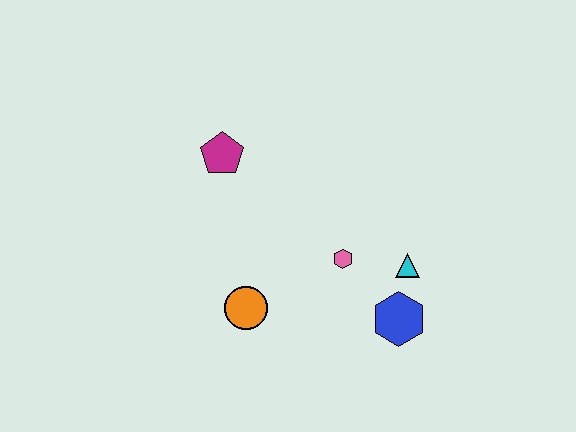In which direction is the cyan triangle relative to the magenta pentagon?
The cyan triangle is to the right of the magenta pentagon.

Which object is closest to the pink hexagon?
The cyan triangle is closest to the pink hexagon.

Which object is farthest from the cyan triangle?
The magenta pentagon is farthest from the cyan triangle.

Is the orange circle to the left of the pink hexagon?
Yes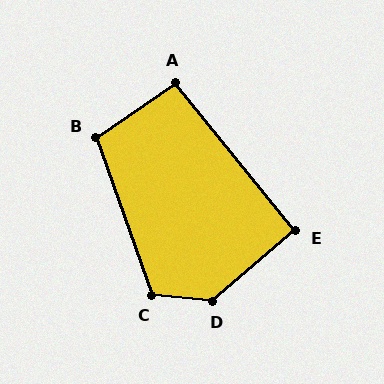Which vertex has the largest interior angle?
D, at approximately 135 degrees.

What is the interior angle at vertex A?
Approximately 94 degrees (approximately right).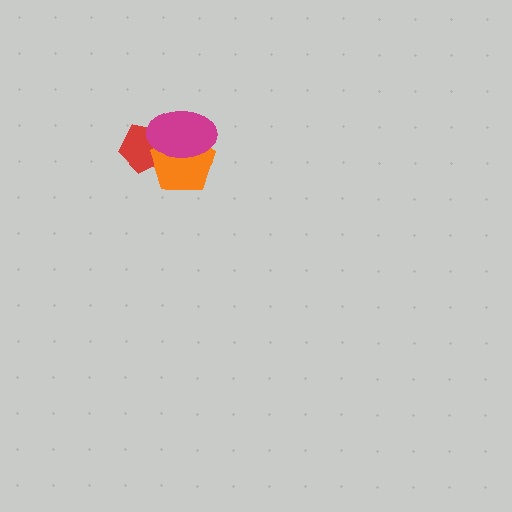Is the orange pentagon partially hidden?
Yes, it is partially covered by another shape.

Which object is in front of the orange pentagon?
The magenta ellipse is in front of the orange pentagon.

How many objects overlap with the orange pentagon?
2 objects overlap with the orange pentagon.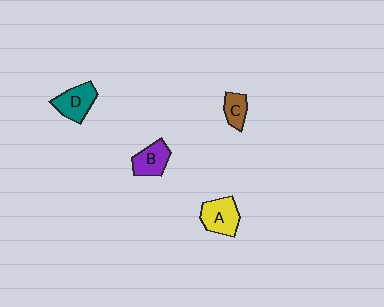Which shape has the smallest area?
Shape C (brown).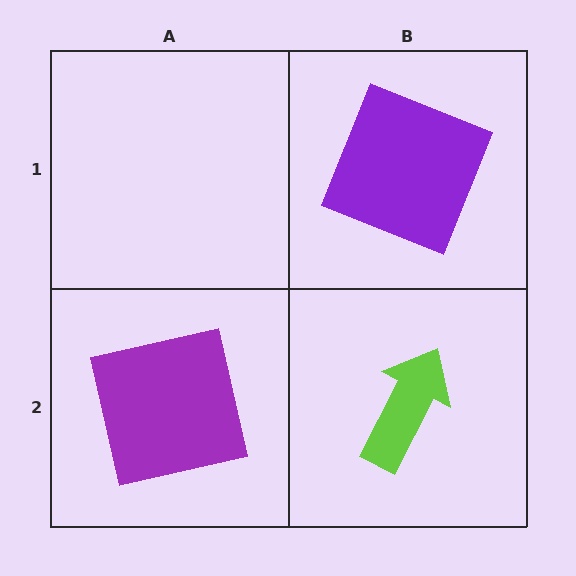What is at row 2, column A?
A purple square.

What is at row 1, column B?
A purple square.